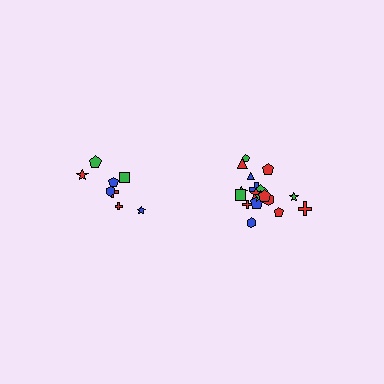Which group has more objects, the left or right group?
The right group.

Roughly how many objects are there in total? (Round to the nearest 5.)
Roughly 25 objects in total.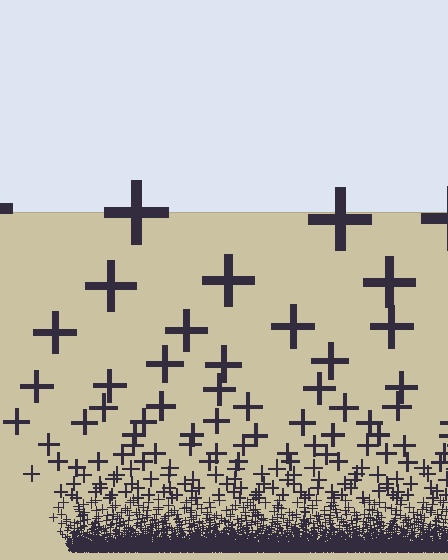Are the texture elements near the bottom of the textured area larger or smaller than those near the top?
Smaller. The gradient is inverted — elements near the bottom are smaller and denser.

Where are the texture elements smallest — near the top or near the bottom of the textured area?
Near the bottom.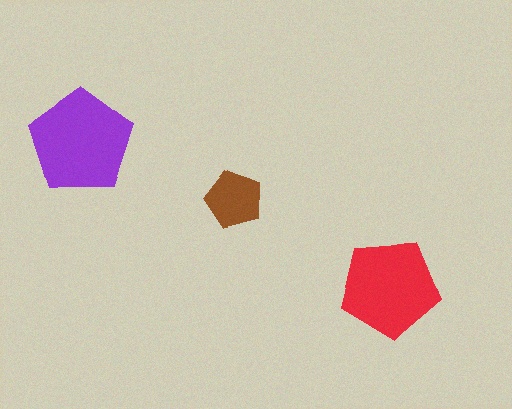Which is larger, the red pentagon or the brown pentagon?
The red one.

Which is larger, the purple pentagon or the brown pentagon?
The purple one.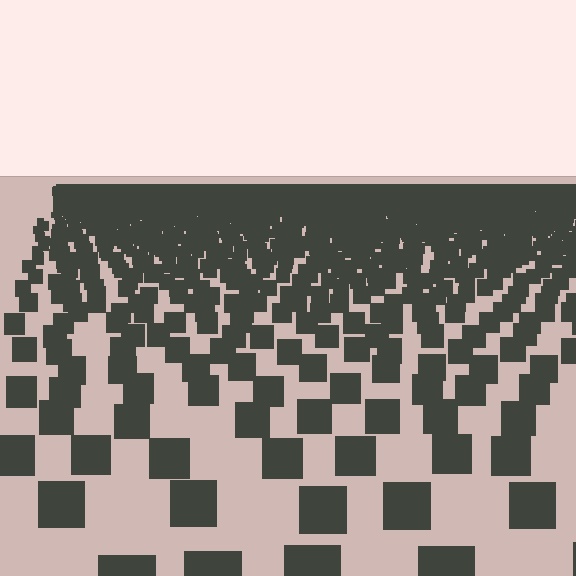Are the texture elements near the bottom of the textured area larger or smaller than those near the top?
Larger. Near the bottom, elements are closer to the viewer and appear at a bigger on-screen size.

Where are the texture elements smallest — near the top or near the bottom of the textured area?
Near the top.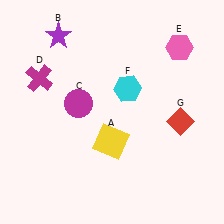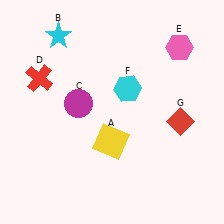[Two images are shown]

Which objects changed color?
B changed from purple to cyan. D changed from magenta to red.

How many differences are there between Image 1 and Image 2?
There are 2 differences between the two images.